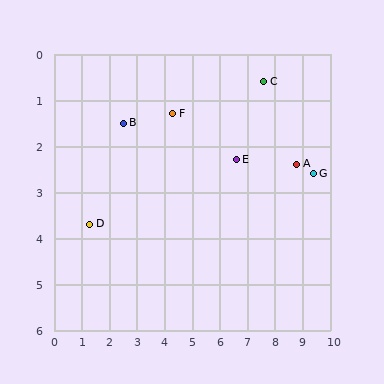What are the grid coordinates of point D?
Point D is at approximately (1.3, 3.7).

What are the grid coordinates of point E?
Point E is at approximately (6.6, 2.3).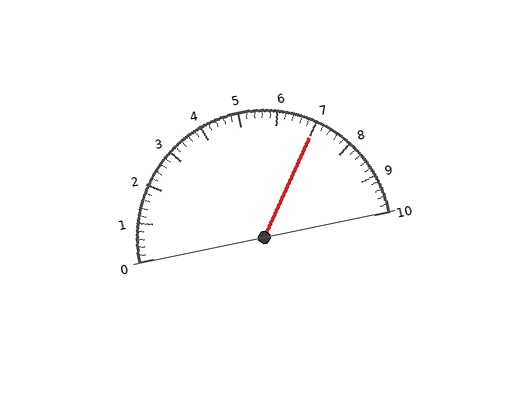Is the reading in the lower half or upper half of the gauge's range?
The reading is in the upper half of the range (0 to 10).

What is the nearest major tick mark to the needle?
The nearest major tick mark is 7.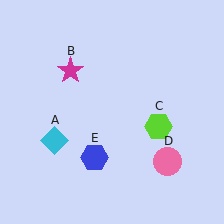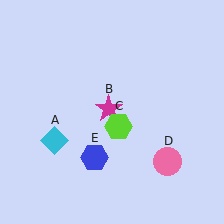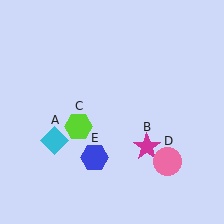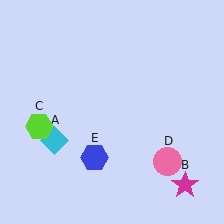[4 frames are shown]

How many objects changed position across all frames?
2 objects changed position: magenta star (object B), lime hexagon (object C).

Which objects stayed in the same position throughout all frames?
Cyan diamond (object A) and pink circle (object D) and blue hexagon (object E) remained stationary.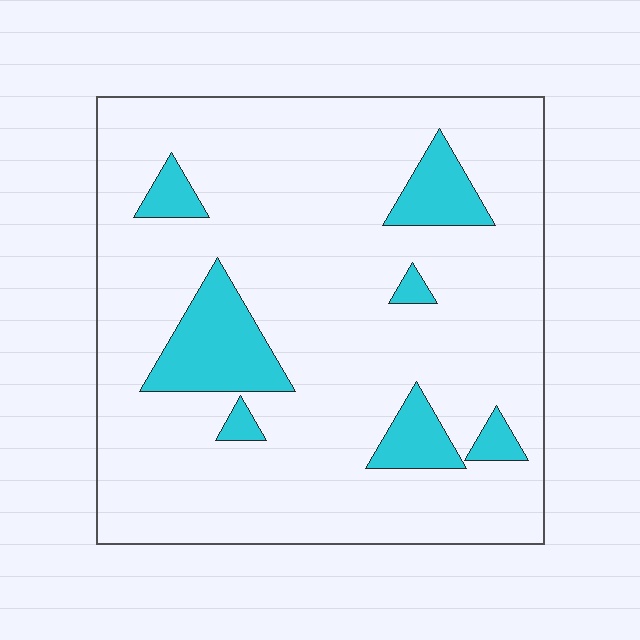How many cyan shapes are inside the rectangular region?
7.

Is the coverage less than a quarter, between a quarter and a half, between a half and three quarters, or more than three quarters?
Less than a quarter.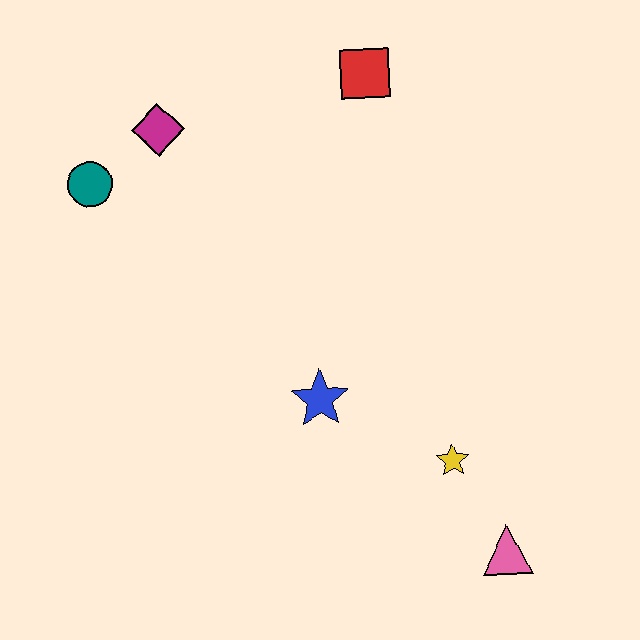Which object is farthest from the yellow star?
The teal circle is farthest from the yellow star.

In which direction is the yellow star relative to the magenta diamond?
The yellow star is below the magenta diamond.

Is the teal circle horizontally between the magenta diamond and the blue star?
No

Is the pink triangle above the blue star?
No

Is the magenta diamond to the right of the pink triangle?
No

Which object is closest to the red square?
The magenta diamond is closest to the red square.